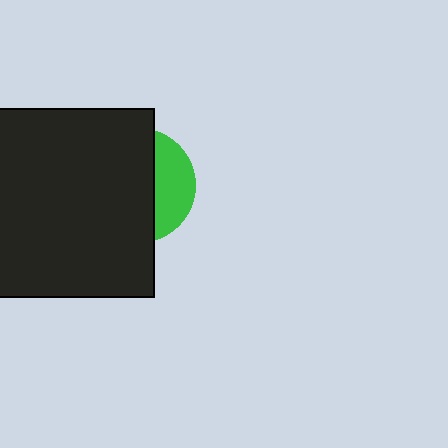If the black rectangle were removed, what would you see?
You would see the complete green circle.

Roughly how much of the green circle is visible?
A small part of it is visible (roughly 31%).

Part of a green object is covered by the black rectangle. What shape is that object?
It is a circle.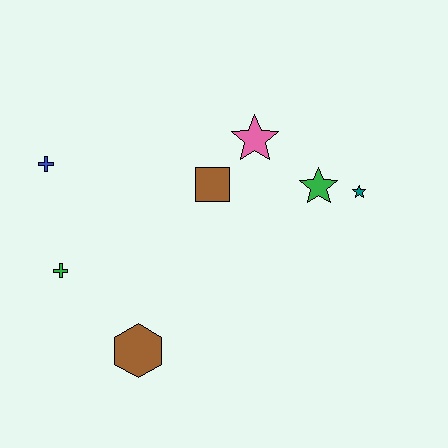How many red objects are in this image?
There are no red objects.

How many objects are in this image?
There are 7 objects.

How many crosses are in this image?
There are 2 crosses.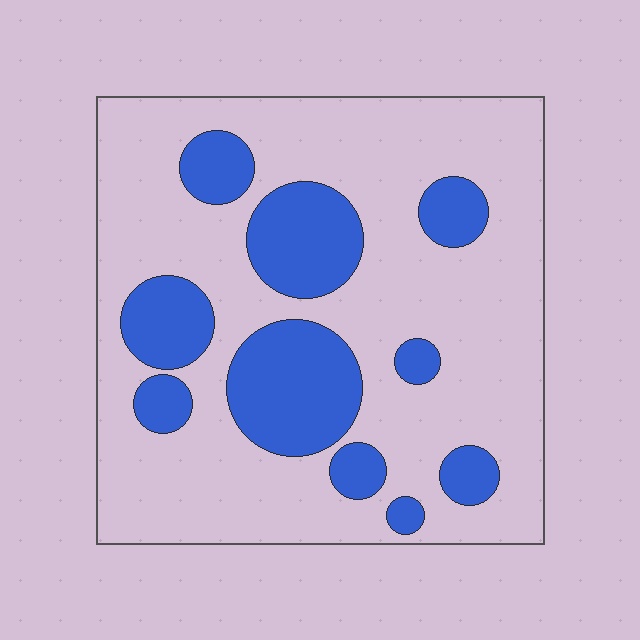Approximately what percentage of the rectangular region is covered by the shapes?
Approximately 25%.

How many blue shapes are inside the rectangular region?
10.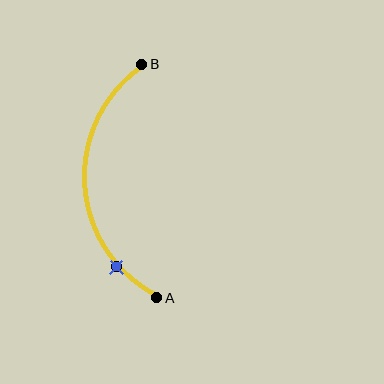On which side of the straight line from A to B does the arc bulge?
The arc bulges to the left of the straight line connecting A and B.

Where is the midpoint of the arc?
The arc midpoint is the point on the curve farthest from the straight line joining A and B. It sits to the left of that line.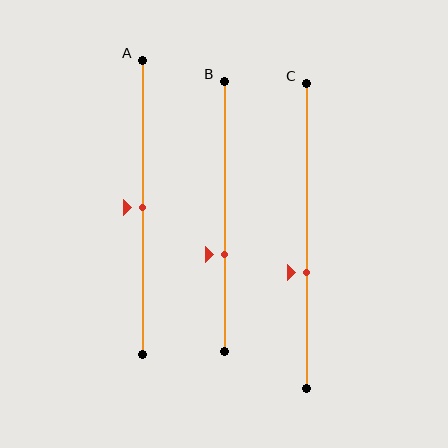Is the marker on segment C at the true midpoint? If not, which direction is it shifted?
No, the marker on segment C is shifted downward by about 12% of the segment length.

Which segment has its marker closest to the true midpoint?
Segment A has its marker closest to the true midpoint.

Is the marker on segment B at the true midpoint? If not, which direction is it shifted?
No, the marker on segment B is shifted downward by about 14% of the segment length.